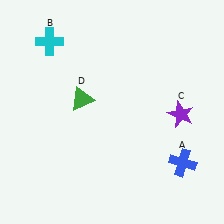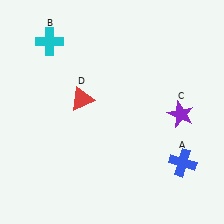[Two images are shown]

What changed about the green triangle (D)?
In Image 1, D is green. In Image 2, it changed to red.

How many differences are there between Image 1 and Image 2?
There is 1 difference between the two images.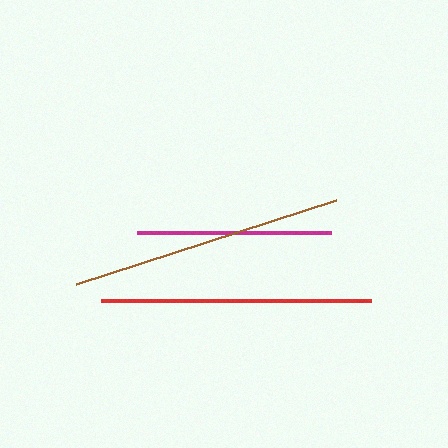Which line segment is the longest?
The brown line is the longest at approximately 274 pixels.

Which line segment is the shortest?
The magenta line is the shortest at approximately 194 pixels.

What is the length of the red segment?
The red segment is approximately 270 pixels long.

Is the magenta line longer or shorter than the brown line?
The brown line is longer than the magenta line.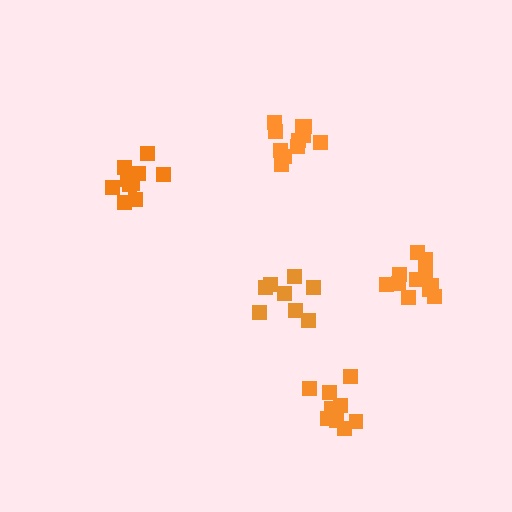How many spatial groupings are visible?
There are 5 spatial groupings.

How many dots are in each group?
Group 1: 8 dots, Group 2: 11 dots, Group 3: 10 dots, Group 4: 11 dots, Group 5: 9 dots (49 total).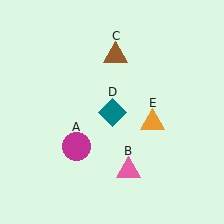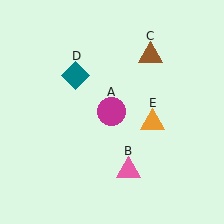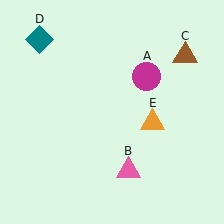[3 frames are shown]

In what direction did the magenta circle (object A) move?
The magenta circle (object A) moved up and to the right.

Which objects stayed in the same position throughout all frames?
Pink triangle (object B) and orange triangle (object E) remained stationary.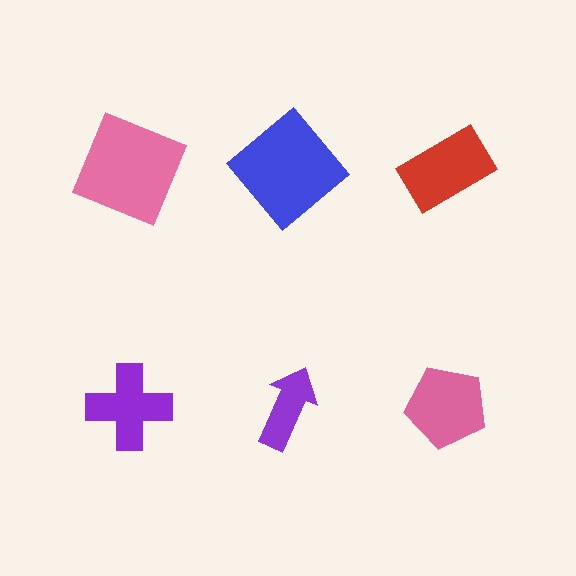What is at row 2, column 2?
A purple arrow.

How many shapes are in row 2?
3 shapes.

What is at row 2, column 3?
A pink pentagon.